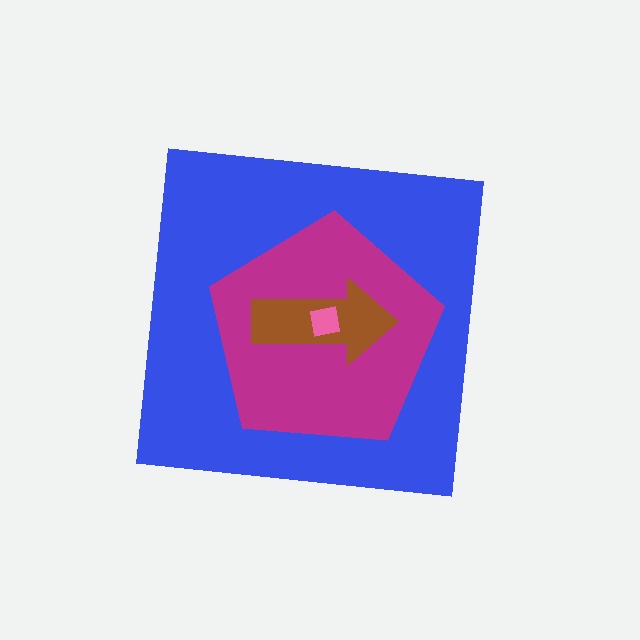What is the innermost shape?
The pink square.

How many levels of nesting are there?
4.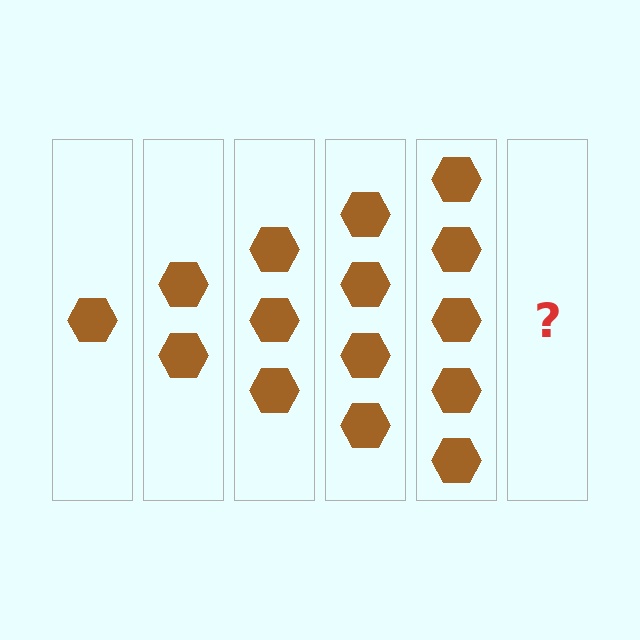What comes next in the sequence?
The next element should be 6 hexagons.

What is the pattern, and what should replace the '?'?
The pattern is that each step adds one more hexagon. The '?' should be 6 hexagons.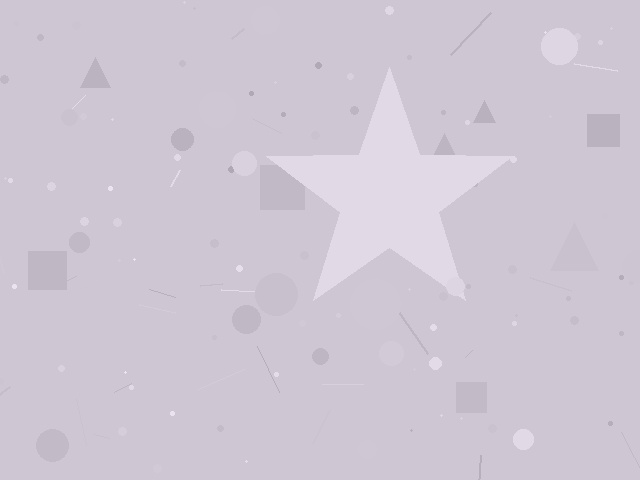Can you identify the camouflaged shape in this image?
The camouflaged shape is a star.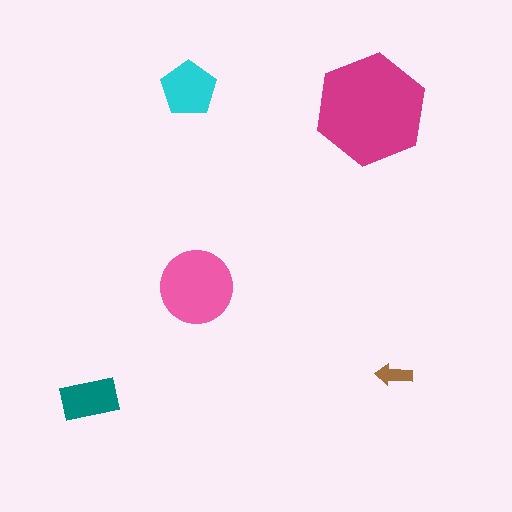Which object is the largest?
The magenta hexagon.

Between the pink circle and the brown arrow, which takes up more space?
The pink circle.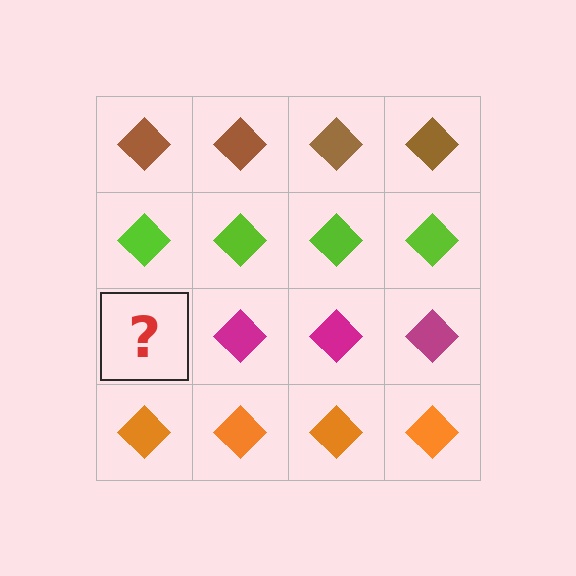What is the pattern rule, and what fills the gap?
The rule is that each row has a consistent color. The gap should be filled with a magenta diamond.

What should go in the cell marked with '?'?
The missing cell should contain a magenta diamond.